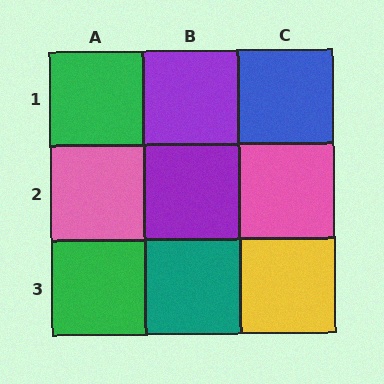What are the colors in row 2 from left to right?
Pink, purple, pink.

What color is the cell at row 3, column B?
Teal.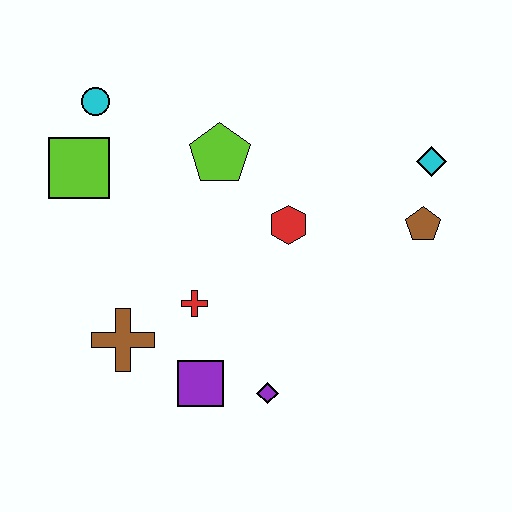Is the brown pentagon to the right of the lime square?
Yes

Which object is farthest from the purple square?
The cyan diamond is farthest from the purple square.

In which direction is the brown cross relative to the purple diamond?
The brown cross is to the left of the purple diamond.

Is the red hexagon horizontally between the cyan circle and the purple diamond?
No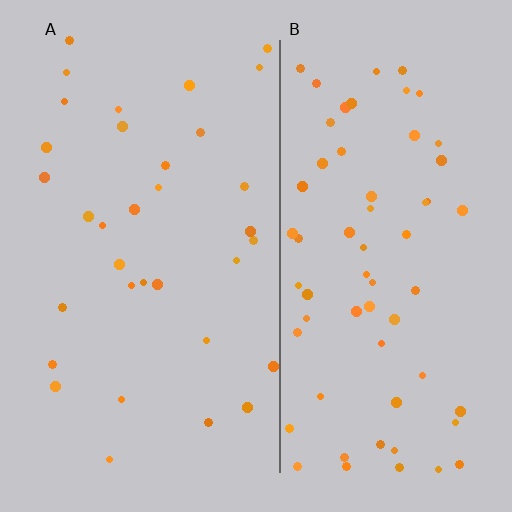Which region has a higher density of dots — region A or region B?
B (the right).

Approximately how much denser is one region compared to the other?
Approximately 1.9× — region B over region A.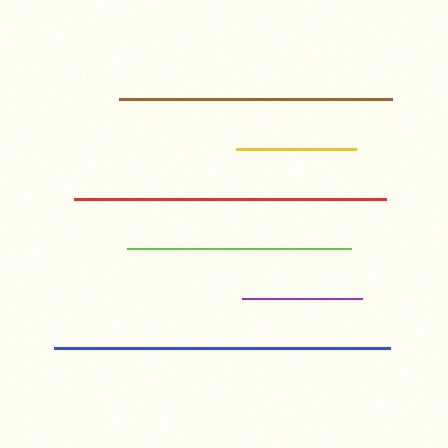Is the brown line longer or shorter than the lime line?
The brown line is longer than the lime line.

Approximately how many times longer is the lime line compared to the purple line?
The lime line is approximately 1.9 times the length of the purple line.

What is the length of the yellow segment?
The yellow segment is approximately 120 pixels long.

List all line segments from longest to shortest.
From longest to shortest: blue, red, brown, lime, yellow, purple.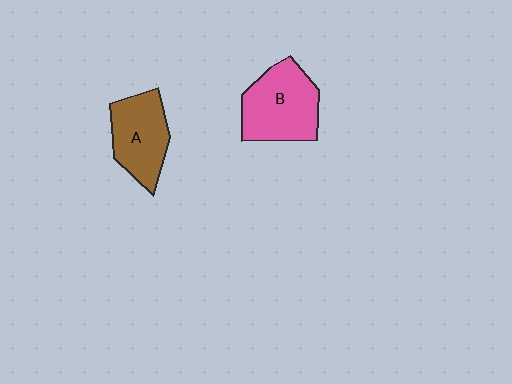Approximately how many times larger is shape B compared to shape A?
Approximately 1.2 times.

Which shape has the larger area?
Shape B (pink).